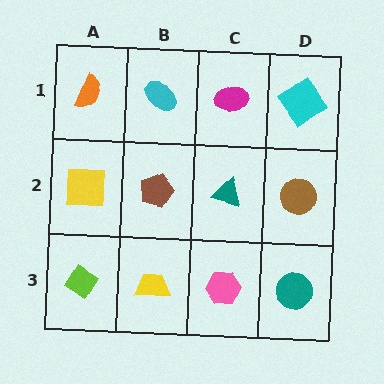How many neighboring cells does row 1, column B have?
3.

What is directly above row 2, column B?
A cyan ellipse.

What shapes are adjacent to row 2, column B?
A cyan ellipse (row 1, column B), a yellow trapezoid (row 3, column B), a yellow square (row 2, column A), a teal triangle (row 2, column C).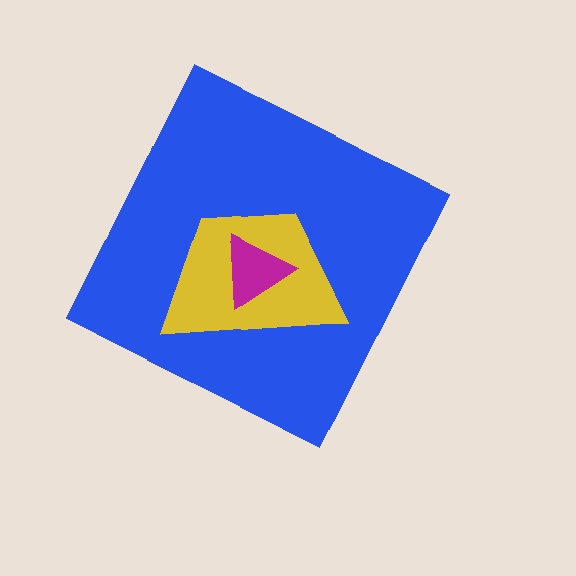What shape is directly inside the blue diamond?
The yellow trapezoid.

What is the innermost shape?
The magenta triangle.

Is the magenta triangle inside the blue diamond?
Yes.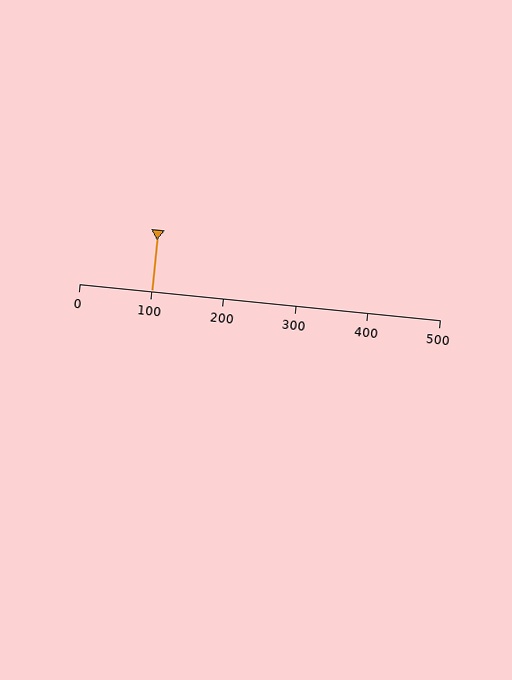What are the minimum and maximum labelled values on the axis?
The axis runs from 0 to 500.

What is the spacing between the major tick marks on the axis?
The major ticks are spaced 100 apart.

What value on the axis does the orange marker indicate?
The marker indicates approximately 100.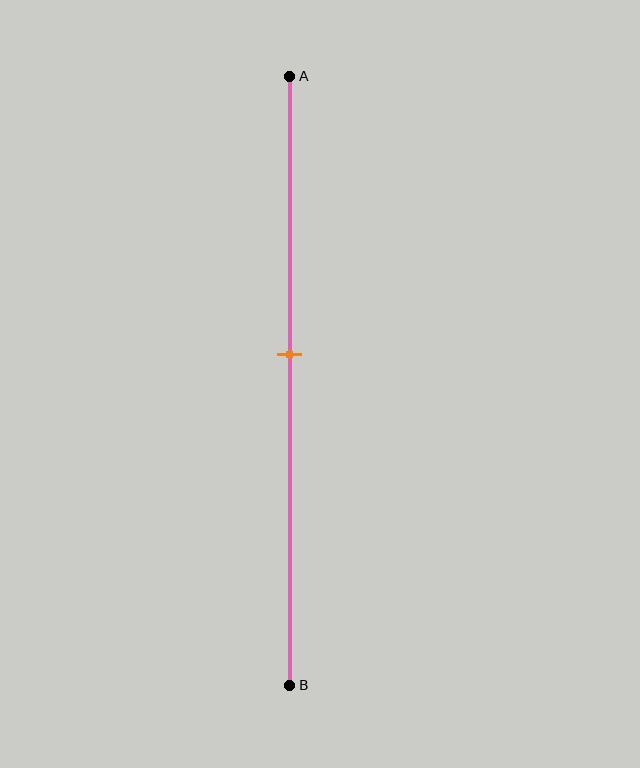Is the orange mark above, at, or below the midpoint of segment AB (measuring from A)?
The orange mark is above the midpoint of segment AB.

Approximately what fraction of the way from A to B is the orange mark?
The orange mark is approximately 45% of the way from A to B.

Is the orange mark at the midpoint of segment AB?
No, the mark is at about 45% from A, not at the 50% midpoint.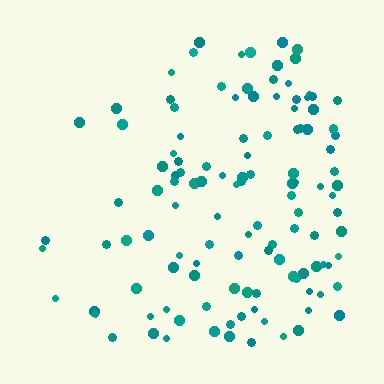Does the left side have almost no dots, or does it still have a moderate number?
Still a moderate number, just noticeably fewer than the right.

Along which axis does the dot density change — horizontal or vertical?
Horizontal.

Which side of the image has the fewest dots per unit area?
The left.